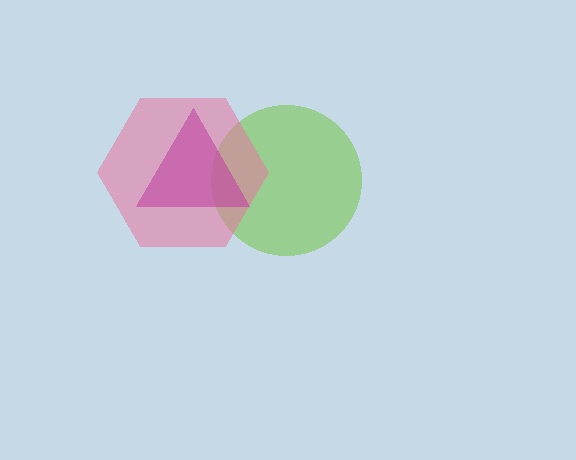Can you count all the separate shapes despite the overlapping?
Yes, there are 3 separate shapes.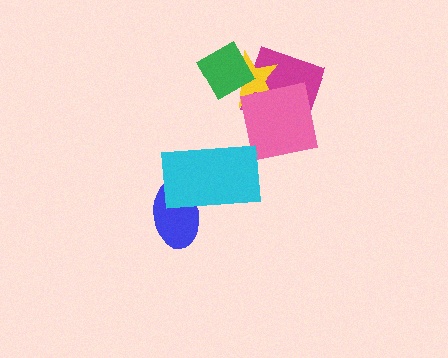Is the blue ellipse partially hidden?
Yes, it is partially covered by another shape.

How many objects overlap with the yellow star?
3 objects overlap with the yellow star.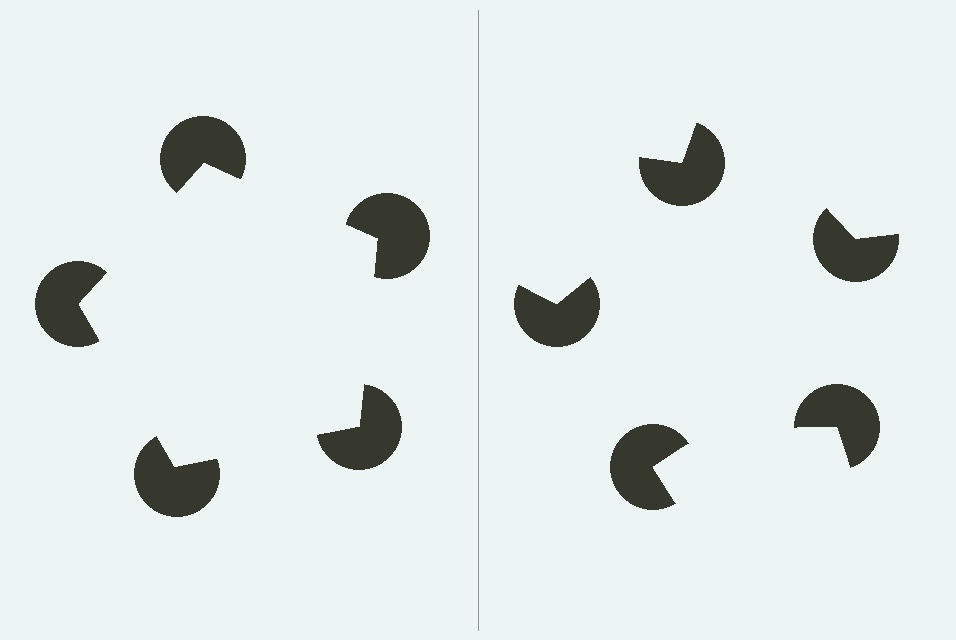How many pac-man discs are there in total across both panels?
10 — 5 on each side.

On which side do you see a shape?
An illusory pentagon appears on the left side. On the right side the wedge cuts are rotated, so no coherent shape forms.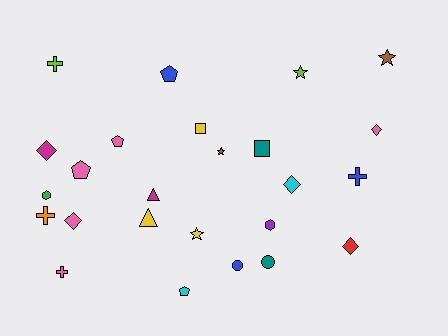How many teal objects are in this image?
There are 2 teal objects.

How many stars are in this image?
There are 4 stars.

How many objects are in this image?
There are 25 objects.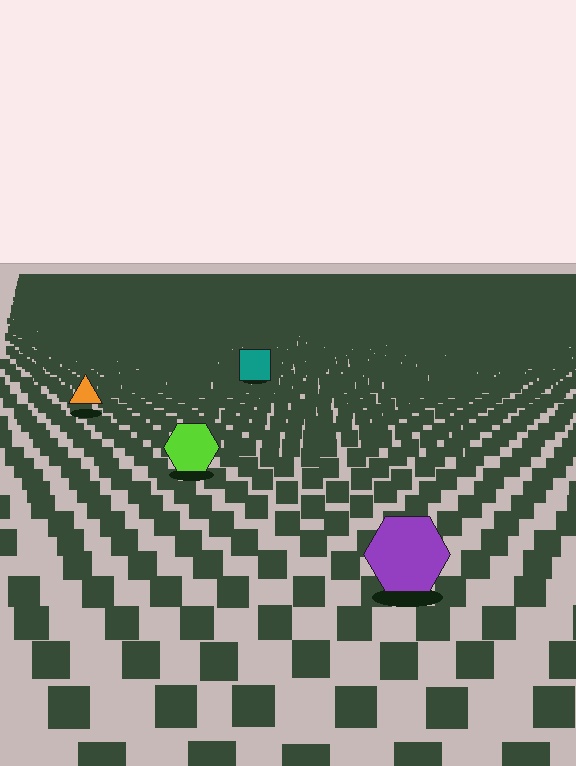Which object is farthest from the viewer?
The teal square is farthest from the viewer. It appears smaller and the ground texture around it is denser.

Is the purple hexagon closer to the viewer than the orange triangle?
Yes. The purple hexagon is closer — you can tell from the texture gradient: the ground texture is coarser near it.